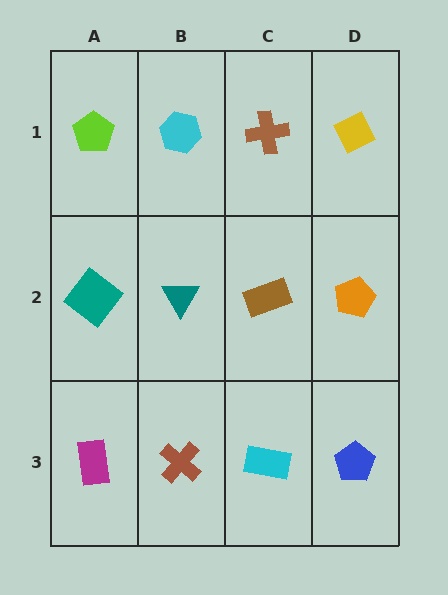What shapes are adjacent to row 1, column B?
A teal triangle (row 2, column B), a lime pentagon (row 1, column A), a brown cross (row 1, column C).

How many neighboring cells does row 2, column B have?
4.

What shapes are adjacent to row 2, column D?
A yellow diamond (row 1, column D), a blue pentagon (row 3, column D), a brown rectangle (row 2, column C).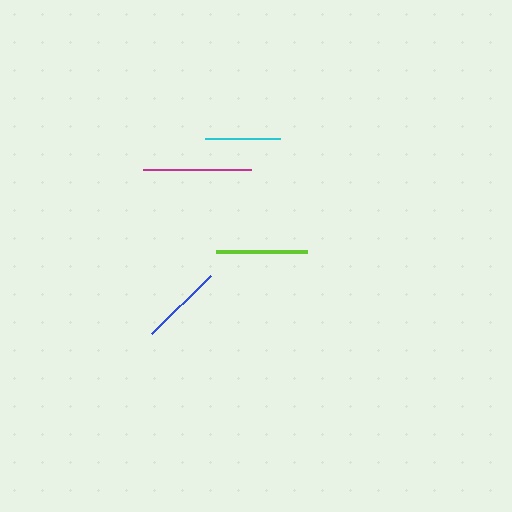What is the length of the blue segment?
The blue segment is approximately 82 pixels long.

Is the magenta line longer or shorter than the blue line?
The magenta line is longer than the blue line.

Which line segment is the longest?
The magenta line is the longest at approximately 108 pixels.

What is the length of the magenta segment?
The magenta segment is approximately 108 pixels long.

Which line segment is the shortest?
The cyan line is the shortest at approximately 75 pixels.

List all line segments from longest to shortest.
From longest to shortest: magenta, lime, blue, cyan.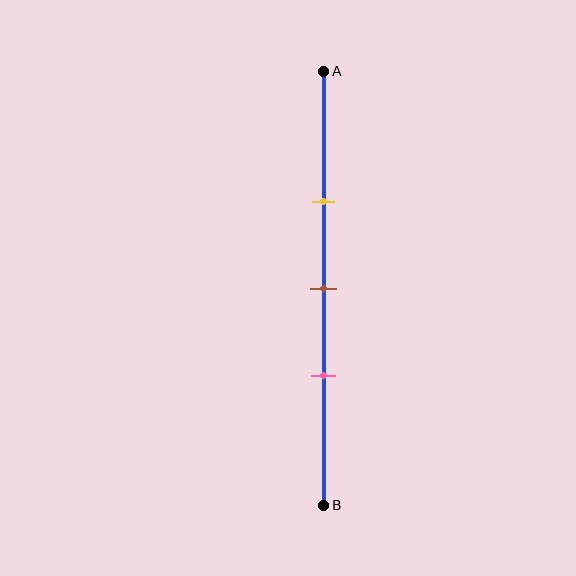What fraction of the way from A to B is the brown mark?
The brown mark is approximately 50% (0.5) of the way from A to B.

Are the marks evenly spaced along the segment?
Yes, the marks are approximately evenly spaced.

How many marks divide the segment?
There are 3 marks dividing the segment.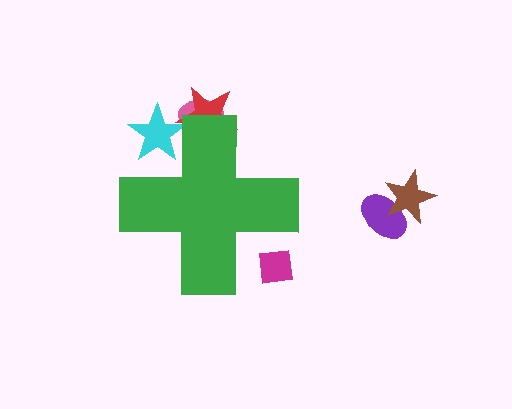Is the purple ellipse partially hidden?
No, the purple ellipse is fully visible.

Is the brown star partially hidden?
No, the brown star is fully visible.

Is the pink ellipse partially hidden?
Yes, the pink ellipse is partially hidden behind the green cross.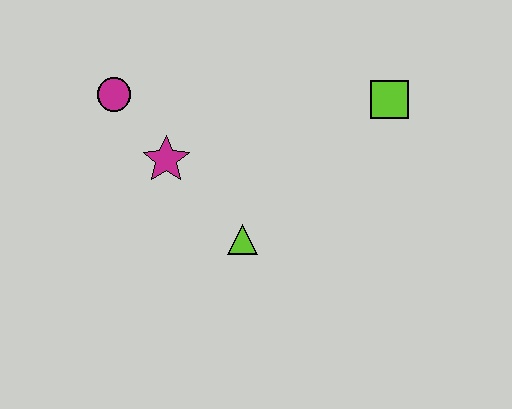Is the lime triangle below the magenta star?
Yes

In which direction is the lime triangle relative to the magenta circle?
The lime triangle is below the magenta circle.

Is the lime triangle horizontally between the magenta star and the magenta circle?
No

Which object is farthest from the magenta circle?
The lime square is farthest from the magenta circle.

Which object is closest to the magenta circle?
The magenta star is closest to the magenta circle.